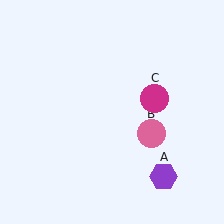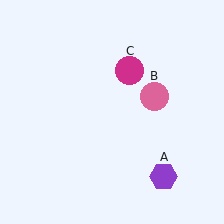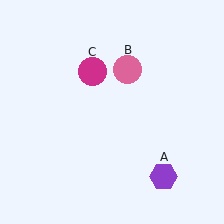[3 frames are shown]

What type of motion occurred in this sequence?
The pink circle (object B), magenta circle (object C) rotated counterclockwise around the center of the scene.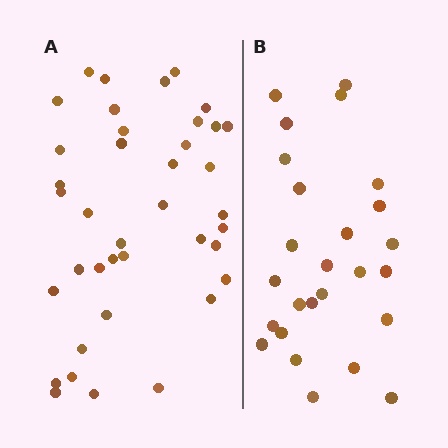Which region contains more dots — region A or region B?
Region A (the left region) has more dots.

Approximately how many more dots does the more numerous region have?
Region A has approximately 15 more dots than region B.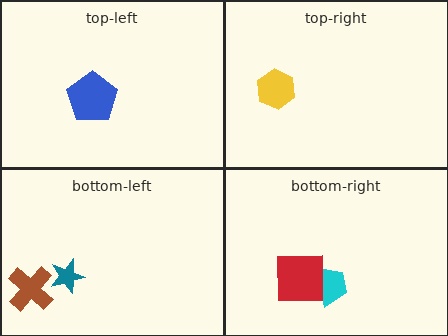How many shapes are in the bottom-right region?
2.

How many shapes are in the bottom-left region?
2.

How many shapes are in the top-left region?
1.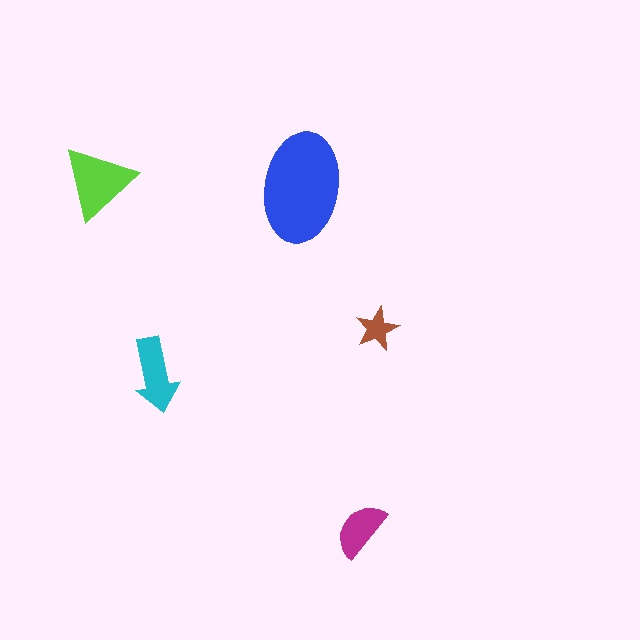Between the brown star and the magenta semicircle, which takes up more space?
The magenta semicircle.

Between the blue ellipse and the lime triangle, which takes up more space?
The blue ellipse.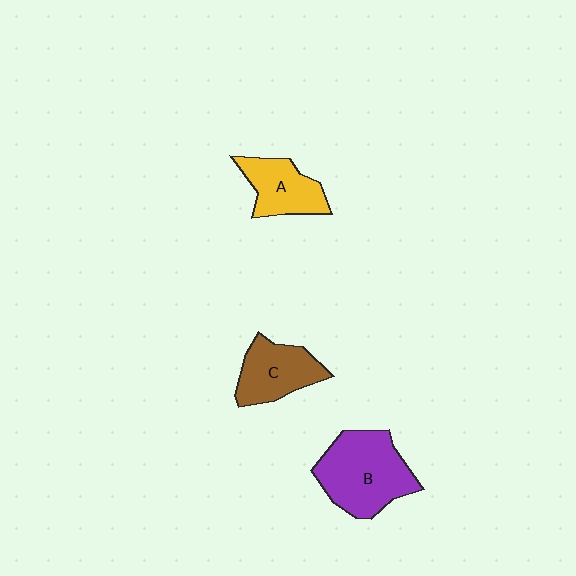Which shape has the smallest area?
Shape A (yellow).